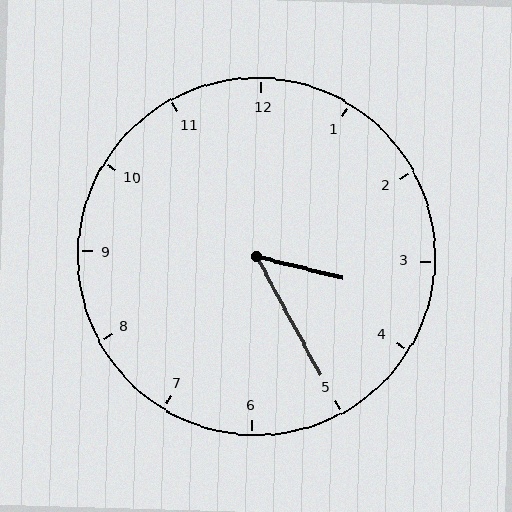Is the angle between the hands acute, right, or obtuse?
It is acute.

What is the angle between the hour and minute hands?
Approximately 48 degrees.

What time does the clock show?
3:25.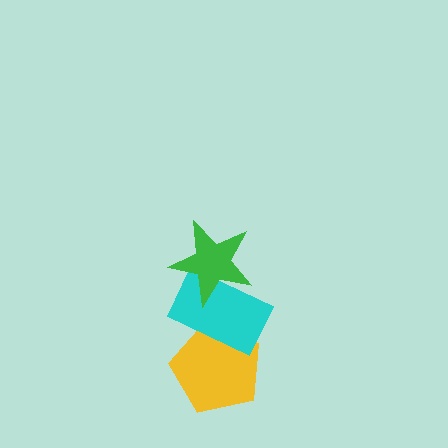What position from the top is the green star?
The green star is 1st from the top.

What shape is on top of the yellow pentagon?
The cyan rectangle is on top of the yellow pentagon.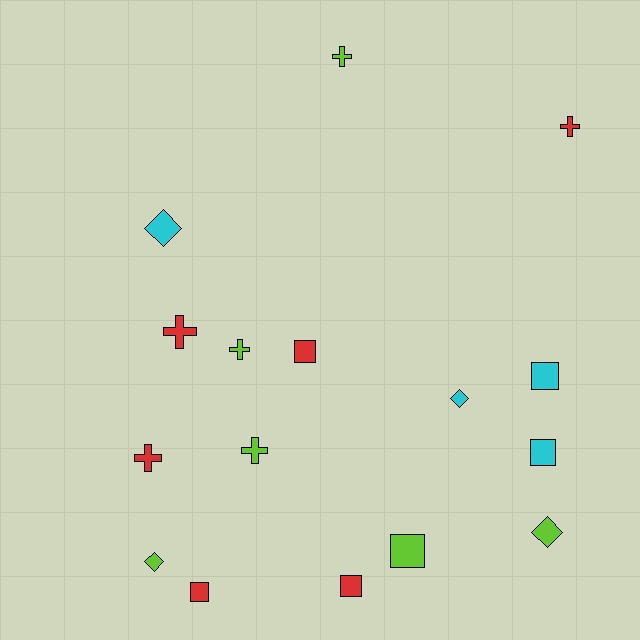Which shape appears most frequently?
Cross, with 6 objects.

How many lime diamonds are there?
There are 2 lime diamonds.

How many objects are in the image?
There are 16 objects.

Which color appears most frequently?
Lime, with 6 objects.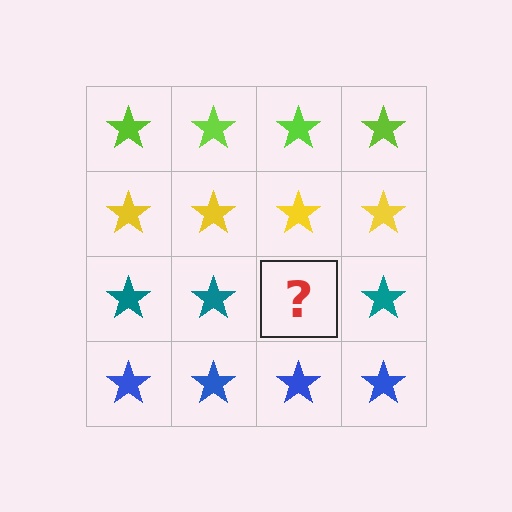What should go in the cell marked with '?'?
The missing cell should contain a teal star.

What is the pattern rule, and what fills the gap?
The rule is that each row has a consistent color. The gap should be filled with a teal star.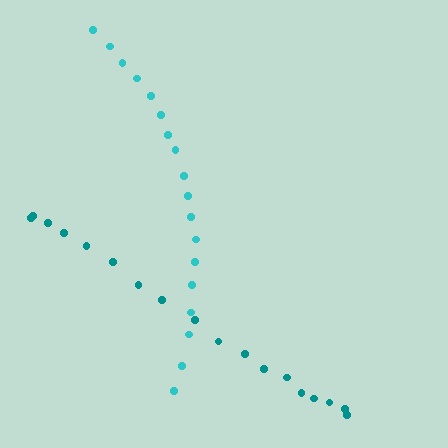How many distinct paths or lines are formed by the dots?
There are 2 distinct paths.